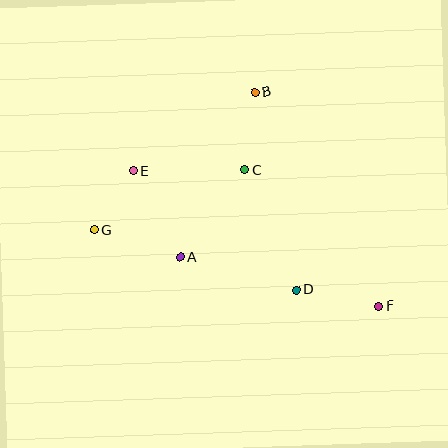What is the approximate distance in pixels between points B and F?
The distance between B and F is approximately 247 pixels.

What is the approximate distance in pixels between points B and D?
The distance between B and D is approximately 202 pixels.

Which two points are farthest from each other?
Points F and G are farthest from each other.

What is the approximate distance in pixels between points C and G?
The distance between C and G is approximately 162 pixels.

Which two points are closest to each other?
Points E and G are closest to each other.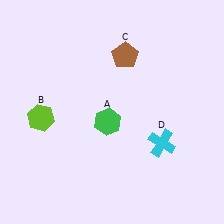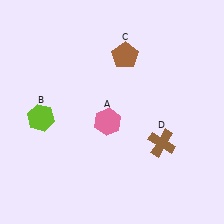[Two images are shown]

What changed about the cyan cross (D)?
In Image 1, D is cyan. In Image 2, it changed to brown.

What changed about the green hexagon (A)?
In Image 1, A is green. In Image 2, it changed to pink.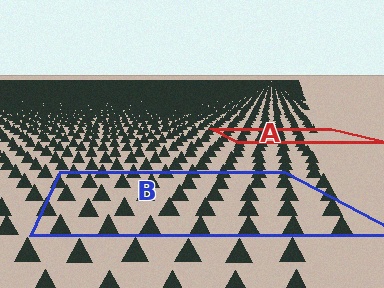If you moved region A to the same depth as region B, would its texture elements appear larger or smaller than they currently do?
They would appear larger. At a closer depth, the same texture elements are projected at a bigger on-screen size.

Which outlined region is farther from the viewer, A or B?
Region A is farther from the viewer — the texture elements inside it appear smaller and more densely packed.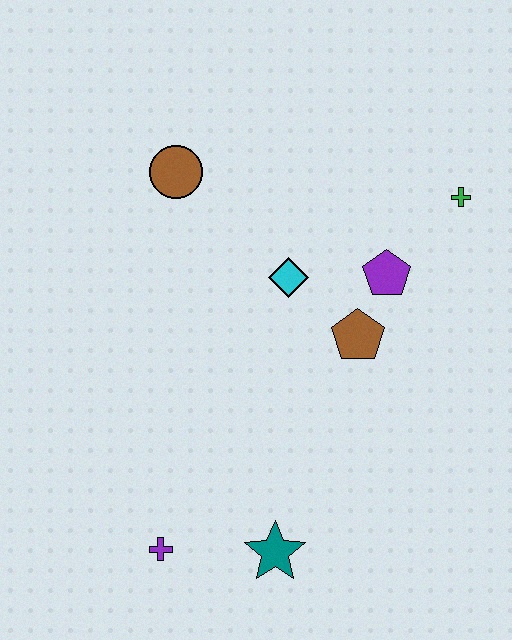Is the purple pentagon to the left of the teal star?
No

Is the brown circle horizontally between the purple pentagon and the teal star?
No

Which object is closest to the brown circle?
The cyan diamond is closest to the brown circle.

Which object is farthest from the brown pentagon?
The purple cross is farthest from the brown pentagon.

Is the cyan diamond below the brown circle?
Yes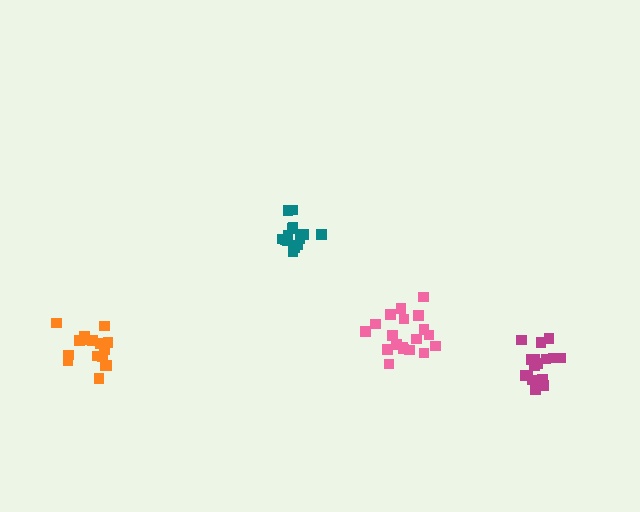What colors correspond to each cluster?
The clusters are colored: orange, teal, pink, magenta.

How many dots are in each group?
Group 1: 16 dots, Group 2: 15 dots, Group 3: 19 dots, Group 4: 16 dots (66 total).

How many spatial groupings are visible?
There are 4 spatial groupings.